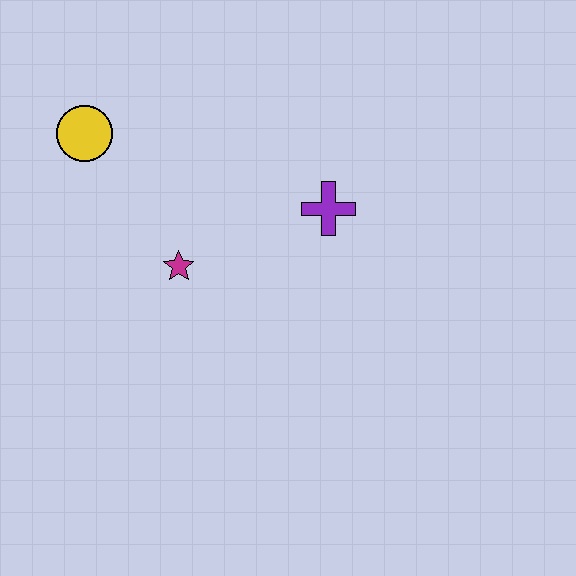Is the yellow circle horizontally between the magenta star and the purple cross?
No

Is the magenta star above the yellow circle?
No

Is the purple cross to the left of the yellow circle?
No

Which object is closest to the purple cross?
The magenta star is closest to the purple cross.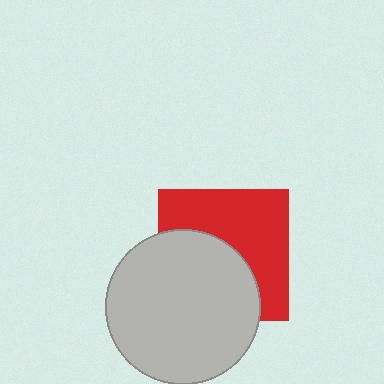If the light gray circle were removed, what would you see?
You would see the complete red square.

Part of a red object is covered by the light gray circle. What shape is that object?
It is a square.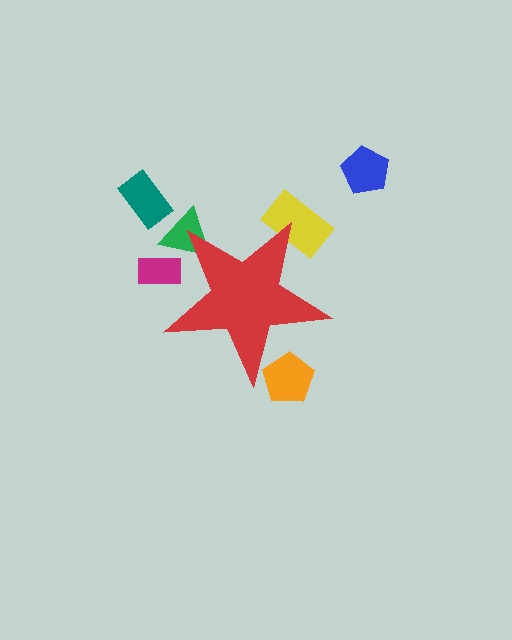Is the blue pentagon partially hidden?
No, the blue pentagon is fully visible.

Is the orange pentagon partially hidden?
Yes, the orange pentagon is partially hidden behind the red star.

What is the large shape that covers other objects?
A red star.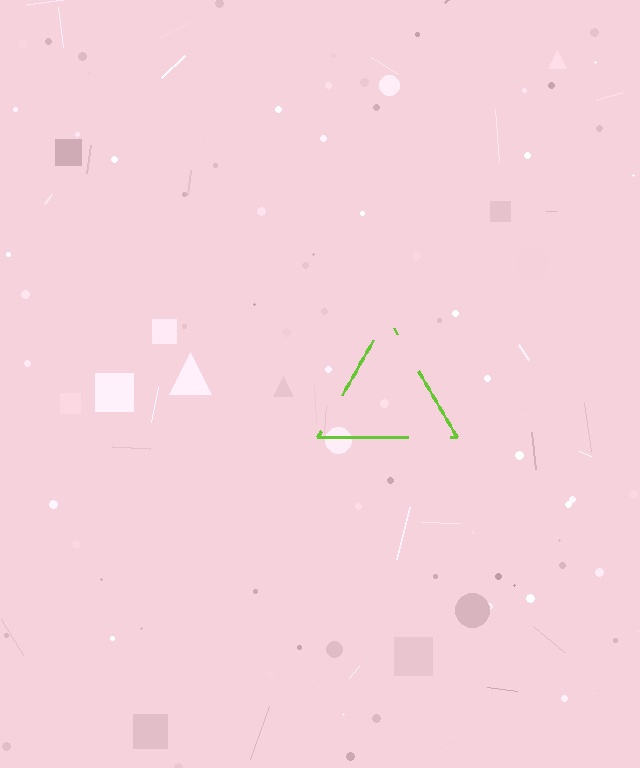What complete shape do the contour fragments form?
The contour fragments form a triangle.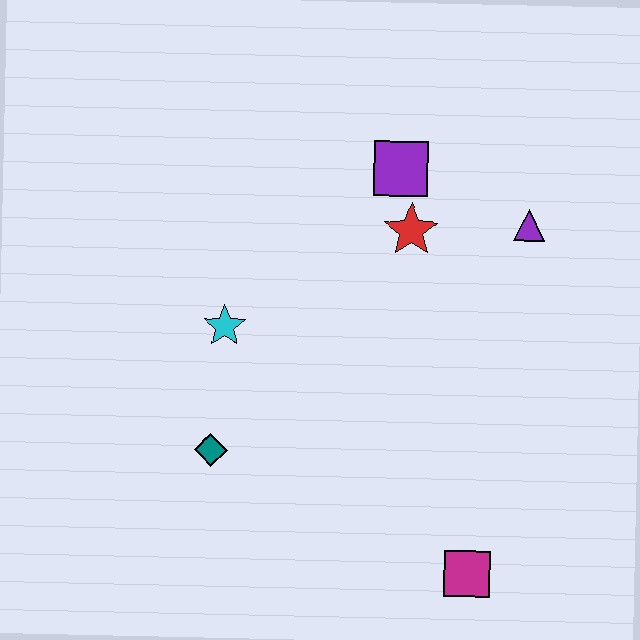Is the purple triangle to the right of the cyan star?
Yes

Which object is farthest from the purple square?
The magenta square is farthest from the purple square.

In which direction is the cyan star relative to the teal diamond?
The cyan star is above the teal diamond.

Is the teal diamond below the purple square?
Yes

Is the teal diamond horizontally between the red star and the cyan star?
No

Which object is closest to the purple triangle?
The red star is closest to the purple triangle.